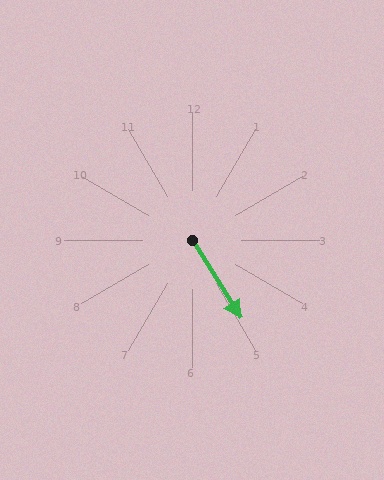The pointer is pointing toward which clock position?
Roughly 5 o'clock.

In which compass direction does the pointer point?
Southeast.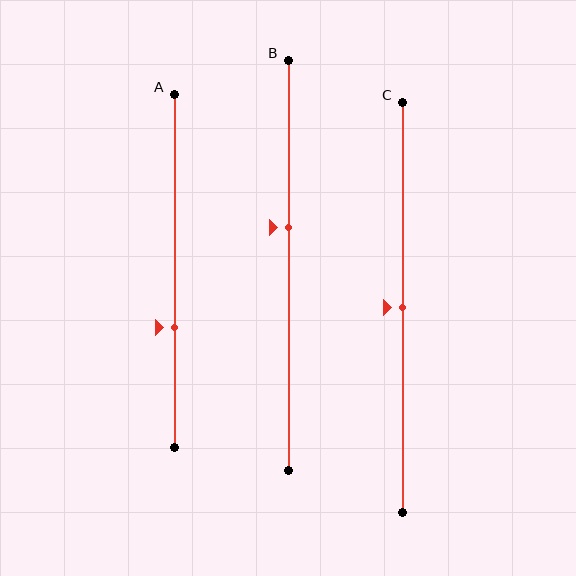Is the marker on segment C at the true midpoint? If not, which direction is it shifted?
Yes, the marker on segment C is at the true midpoint.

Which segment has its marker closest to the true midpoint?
Segment C has its marker closest to the true midpoint.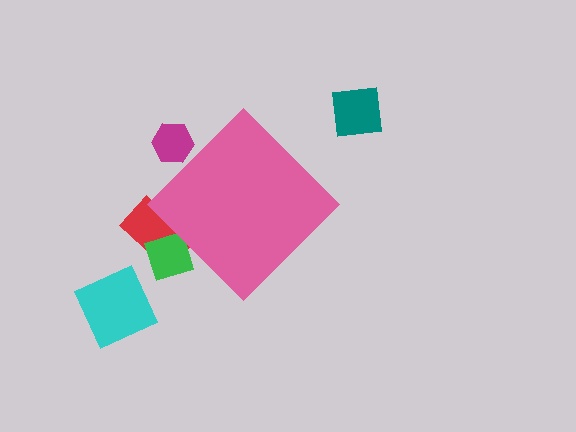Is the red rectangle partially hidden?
Yes, the red rectangle is partially hidden behind the pink diamond.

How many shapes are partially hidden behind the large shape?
3 shapes are partially hidden.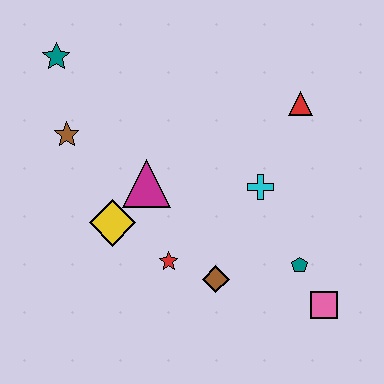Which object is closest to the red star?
The brown diamond is closest to the red star.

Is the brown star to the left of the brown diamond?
Yes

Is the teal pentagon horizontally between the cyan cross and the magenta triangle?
No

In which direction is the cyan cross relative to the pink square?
The cyan cross is above the pink square.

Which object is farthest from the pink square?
The teal star is farthest from the pink square.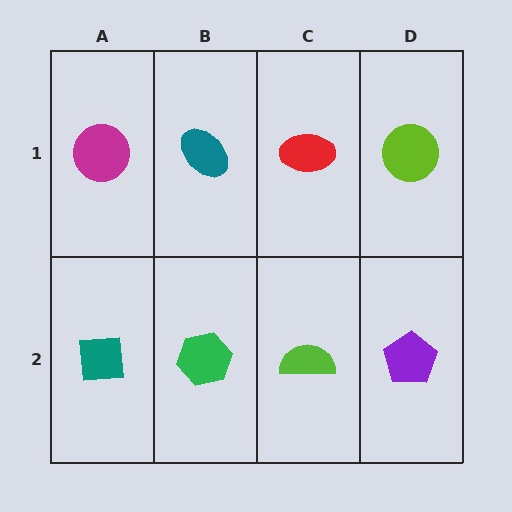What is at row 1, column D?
A lime circle.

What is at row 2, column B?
A green hexagon.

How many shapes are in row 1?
4 shapes.